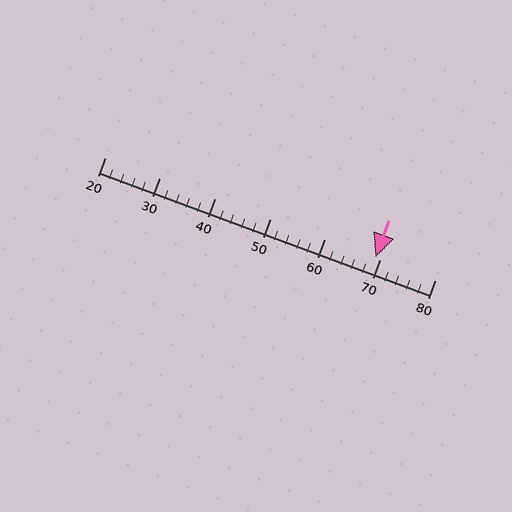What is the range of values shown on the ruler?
The ruler shows values from 20 to 80.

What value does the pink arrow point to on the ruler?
The pink arrow points to approximately 69.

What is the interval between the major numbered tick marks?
The major tick marks are spaced 10 units apart.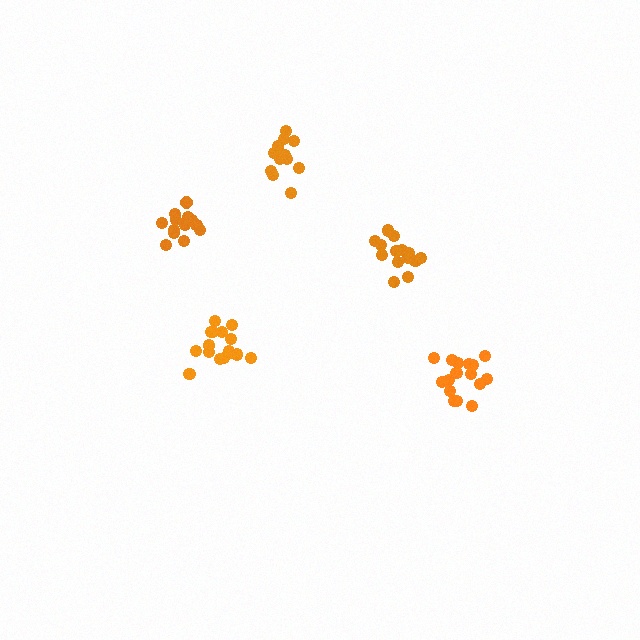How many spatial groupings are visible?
There are 5 spatial groupings.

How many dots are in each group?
Group 1: 14 dots, Group 2: 13 dots, Group 3: 13 dots, Group 4: 17 dots, Group 5: 17 dots (74 total).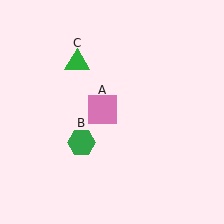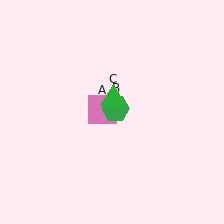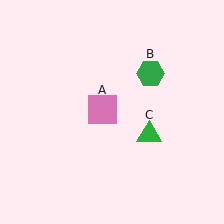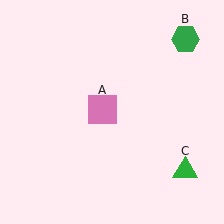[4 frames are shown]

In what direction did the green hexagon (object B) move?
The green hexagon (object B) moved up and to the right.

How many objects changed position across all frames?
2 objects changed position: green hexagon (object B), green triangle (object C).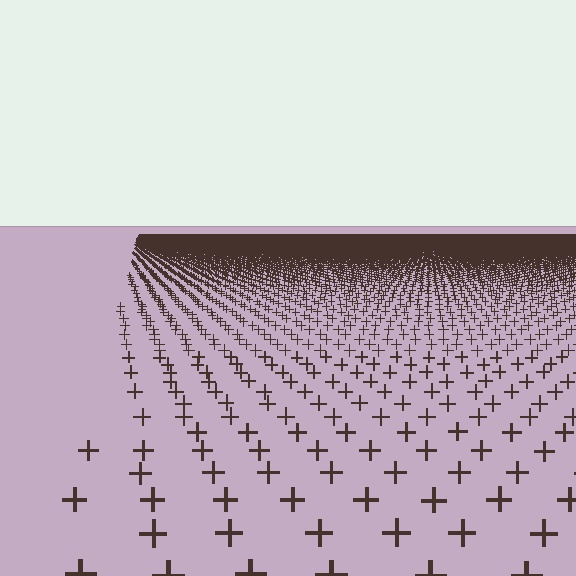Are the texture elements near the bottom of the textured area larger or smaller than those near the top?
Larger. Near the bottom, elements are closer to the viewer and appear at a bigger on-screen size.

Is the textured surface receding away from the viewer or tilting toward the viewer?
The surface is receding away from the viewer. Texture elements get smaller and denser toward the top.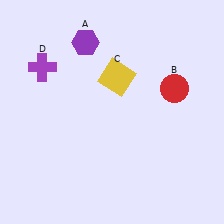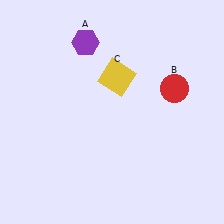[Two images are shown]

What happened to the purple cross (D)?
The purple cross (D) was removed in Image 2. It was in the top-left area of Image 1.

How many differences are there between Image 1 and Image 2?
There is 1 difference between the two images.